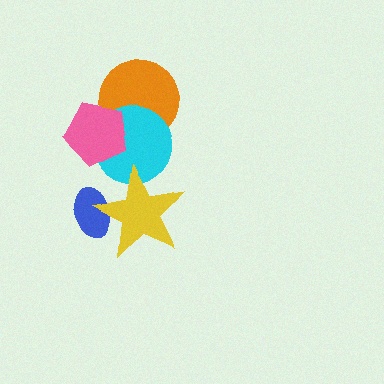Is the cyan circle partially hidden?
Yes, it is partially covered by another shape.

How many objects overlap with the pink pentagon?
2 objects overlap with the pink pentagon.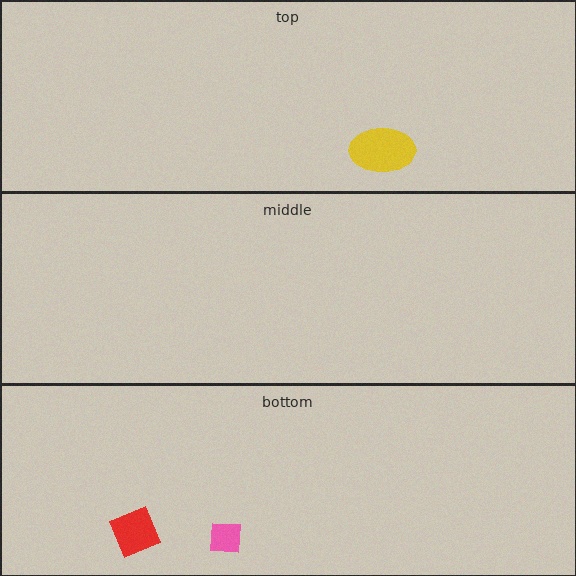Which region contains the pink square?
The bottom region.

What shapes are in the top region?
The yellow ellipse.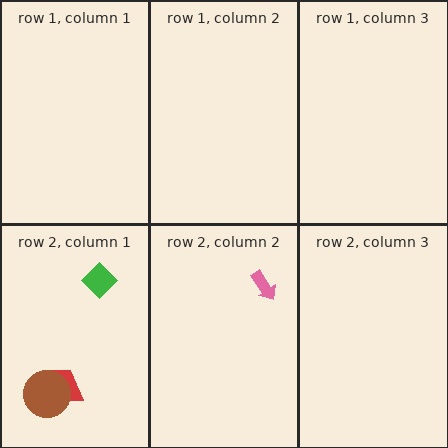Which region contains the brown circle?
The row 2, column 1 region.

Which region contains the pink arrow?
The row 2, column 2 region.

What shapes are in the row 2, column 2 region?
The pink arrow.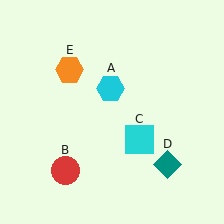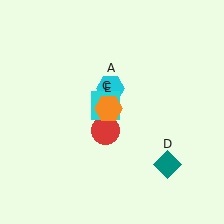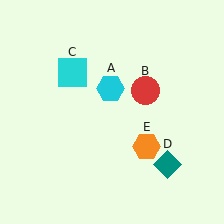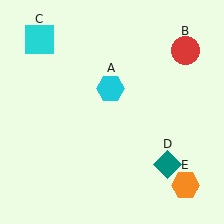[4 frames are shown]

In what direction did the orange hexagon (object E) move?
The orange hexagon (object E) moved down and to the right.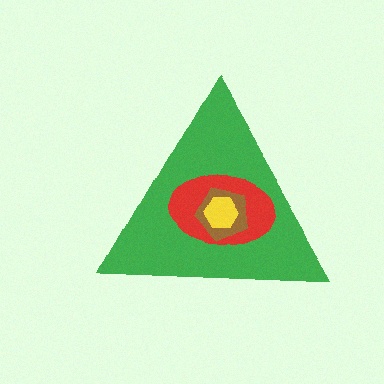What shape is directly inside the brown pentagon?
The yellow hexagon.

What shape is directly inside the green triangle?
The red ellipse.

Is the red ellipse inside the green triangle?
Yes.